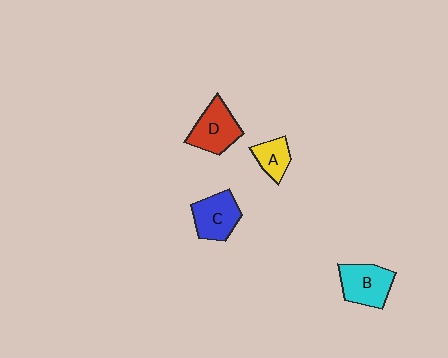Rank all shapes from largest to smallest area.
From largest to smallest: B (cyan), D (red), C (blue), A (yellow).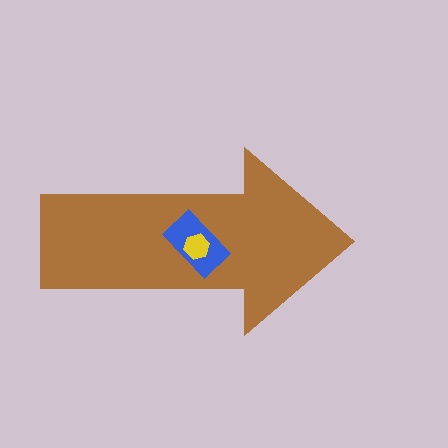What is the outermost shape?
The brown arrow.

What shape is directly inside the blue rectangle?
The yellow hexagon.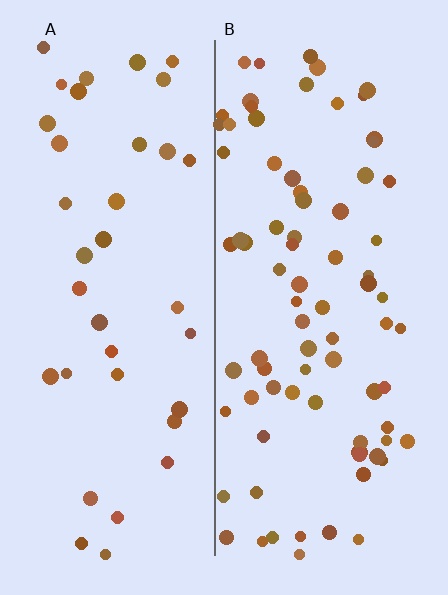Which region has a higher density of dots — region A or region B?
B (the right).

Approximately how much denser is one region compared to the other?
Approximately 2.2× — region B over region A.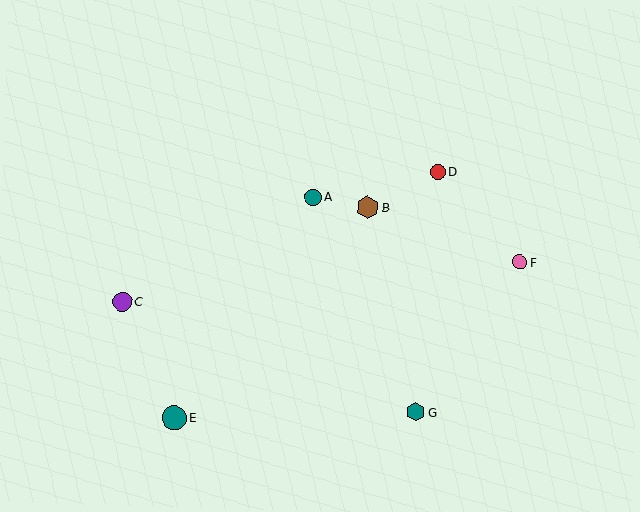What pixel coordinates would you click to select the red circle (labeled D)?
Click at (438, 171) to select the red circle D.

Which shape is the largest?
The teal circle (labeled E) is the largest.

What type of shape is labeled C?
Shape C is a purple circle.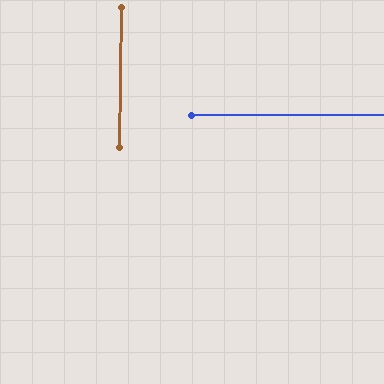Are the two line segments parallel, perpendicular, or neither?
Perpendicular — they meet at approximately 89°.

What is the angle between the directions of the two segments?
Approximately 89 degrees.